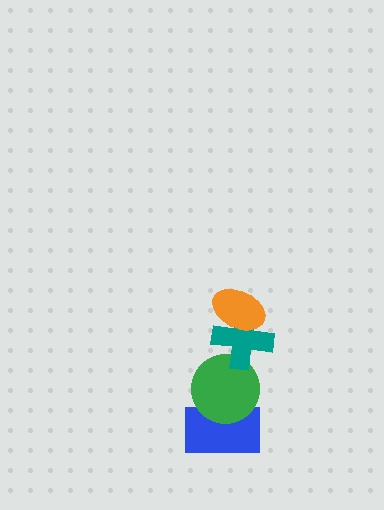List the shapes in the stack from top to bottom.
From top to bottom: the orange ellipse, the teal cross, the green circle, the blue rectangle.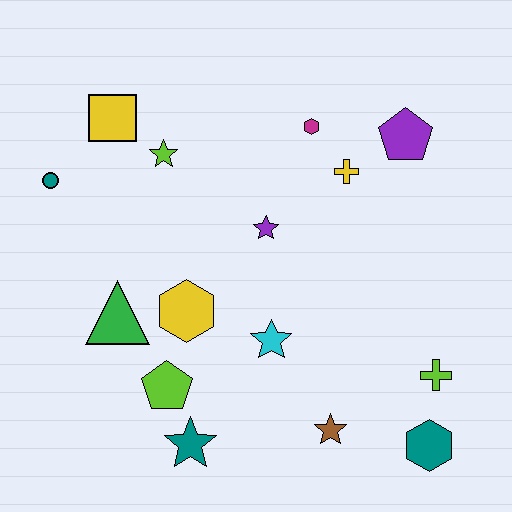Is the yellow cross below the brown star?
No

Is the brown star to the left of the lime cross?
Yes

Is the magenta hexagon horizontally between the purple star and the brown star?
Yes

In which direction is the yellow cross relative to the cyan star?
The yellow cross is above the cyan star.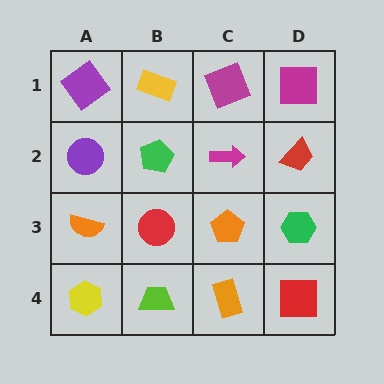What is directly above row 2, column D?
A magenta square.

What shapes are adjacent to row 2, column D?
A magenta square (row 1, column D), a green hexagon (row 3, column D), a magenta arrow (row 2, column C).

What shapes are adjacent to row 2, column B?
A yellow rectangle (row 1, column B), a red circle (row 3, column B), a purple circle (row 2, column A), a magenta arrow (row 2, column C).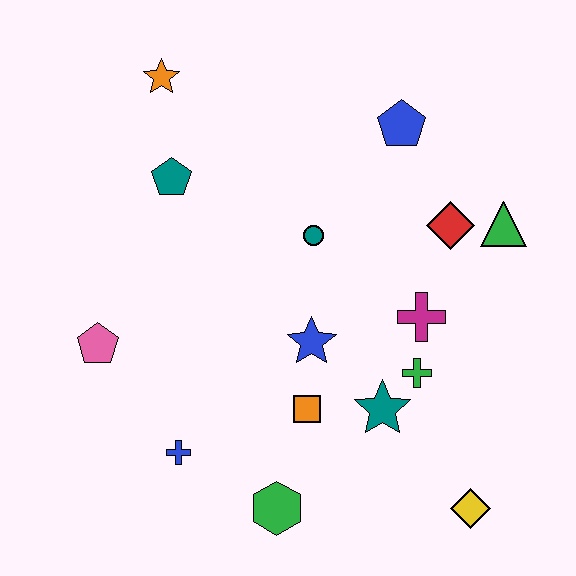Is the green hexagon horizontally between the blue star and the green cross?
No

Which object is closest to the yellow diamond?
The teal star is closest to the yellow diamond.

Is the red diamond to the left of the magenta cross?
No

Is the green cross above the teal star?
Yes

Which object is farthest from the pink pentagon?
The green triangle is farthest from the pink pentagon.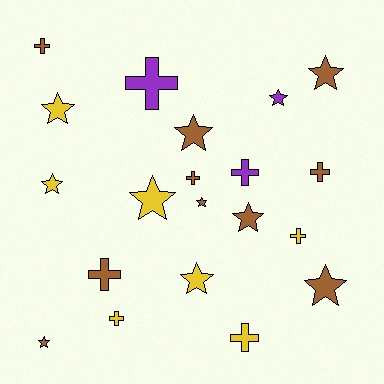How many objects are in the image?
There are 20 objects.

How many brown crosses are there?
There are 4 brown crosses.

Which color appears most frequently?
Brown, with 10 objects.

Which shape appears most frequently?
Star, with 11 objects.